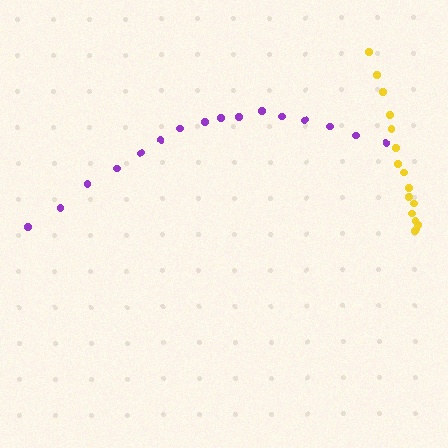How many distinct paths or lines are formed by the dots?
There are 2 distinct paths.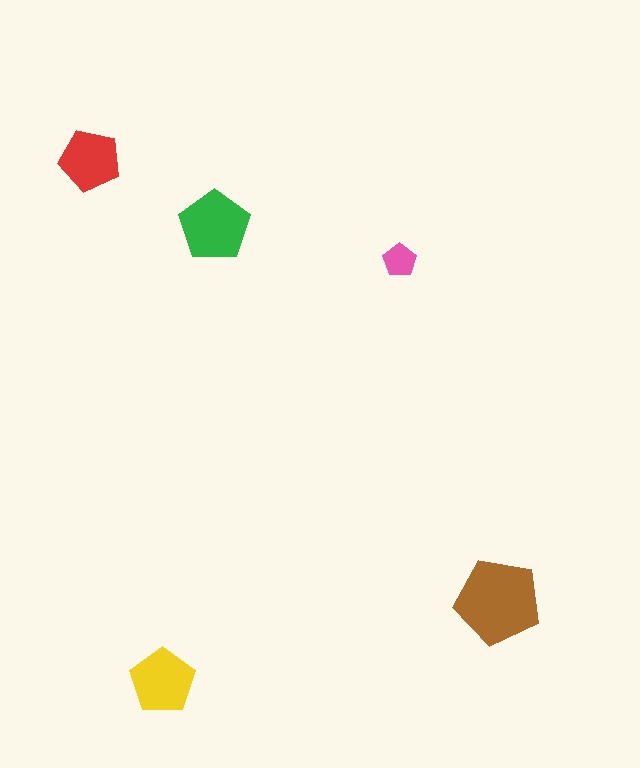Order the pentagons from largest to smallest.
the brown one, the green one, the yellow one, the red one, the pink one.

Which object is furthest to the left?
The red pentagon is leftmost.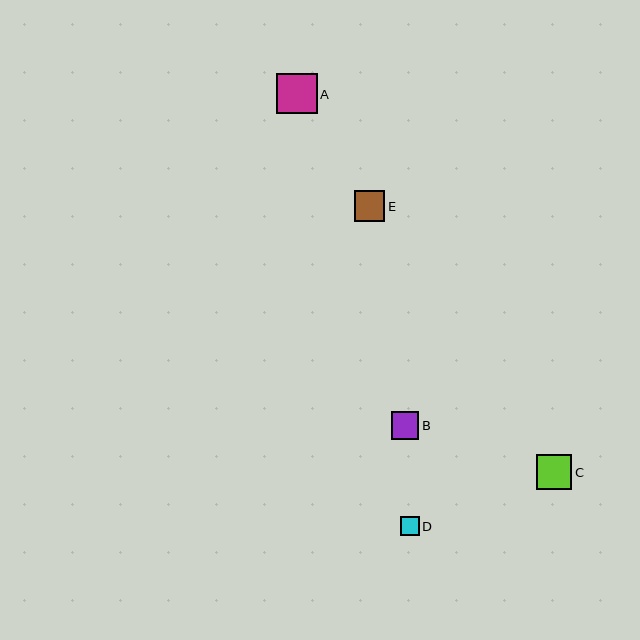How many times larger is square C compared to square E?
Square C is approximately 1.2 times the size of square E.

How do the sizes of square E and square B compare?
Square E and square B are approximately the same size.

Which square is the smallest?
Square D is the smallest with a size of approximately 19 pixels.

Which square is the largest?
Square A is the largest with a size of approximately 40 pixels.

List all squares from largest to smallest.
From largest to smallest: A, C, E, B, D.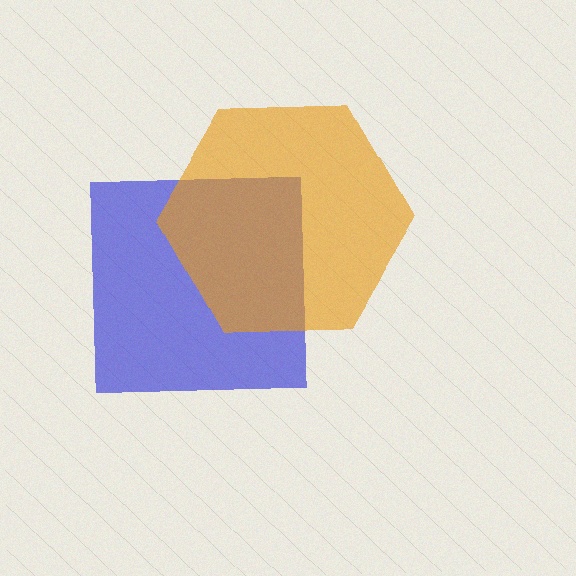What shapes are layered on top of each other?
The layered shapes are: a blue square, an orange hexagon.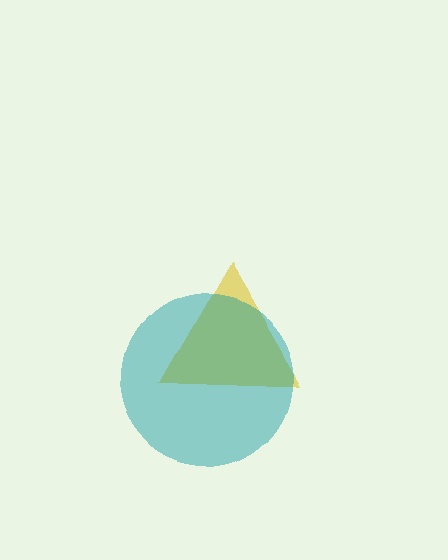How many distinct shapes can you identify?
There are 2 distinct shapes: a yellow triangle, a teal circle.